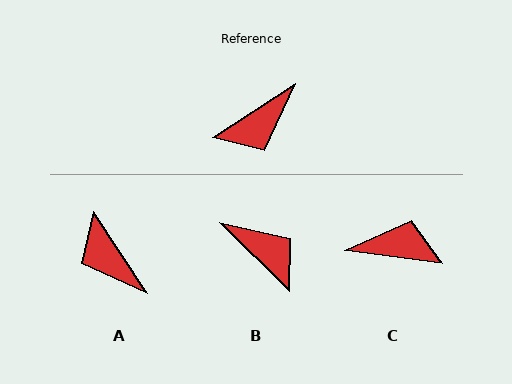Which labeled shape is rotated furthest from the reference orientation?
C, about 139 degrees away.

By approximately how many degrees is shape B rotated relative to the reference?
Approximately 102 degrees counter-clockwise.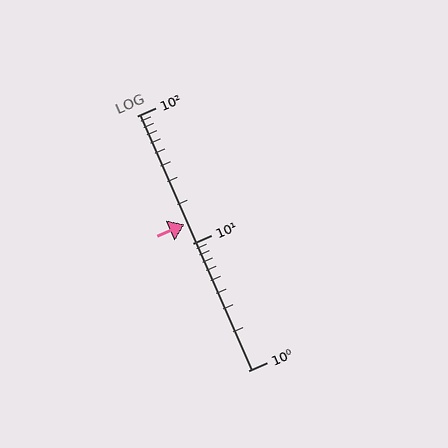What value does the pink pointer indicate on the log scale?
The pointer indicates approximately 14.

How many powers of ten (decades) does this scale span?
The scale spans 2 decades, from 1 to 100.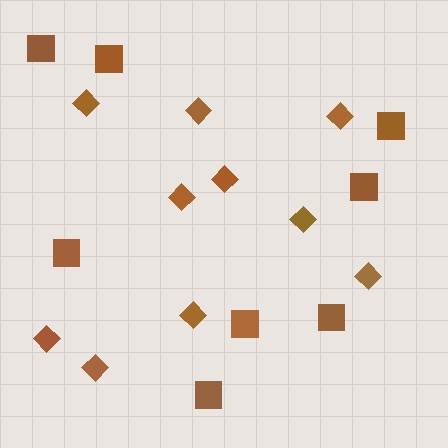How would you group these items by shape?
There are 2 groups: one group of squares (8) and one group of diamonds (10).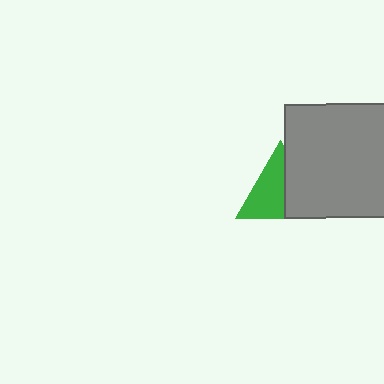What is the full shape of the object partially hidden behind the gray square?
The partially hidden object is a green triangle.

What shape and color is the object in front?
The object in front is a gray square.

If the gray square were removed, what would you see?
You would see the complete green triangle.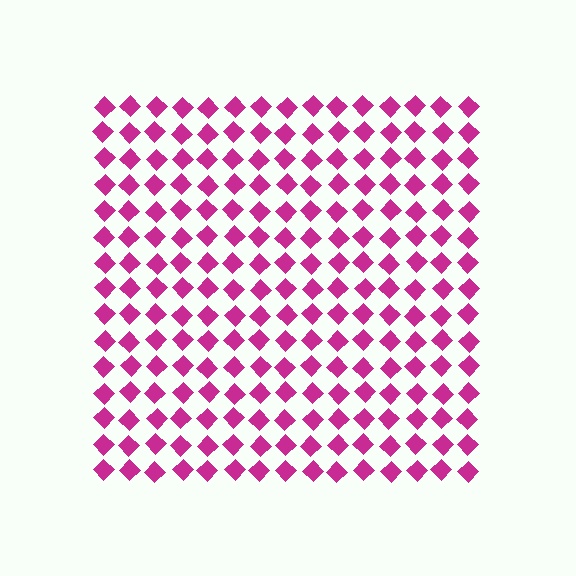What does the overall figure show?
The overall figure shows a square.